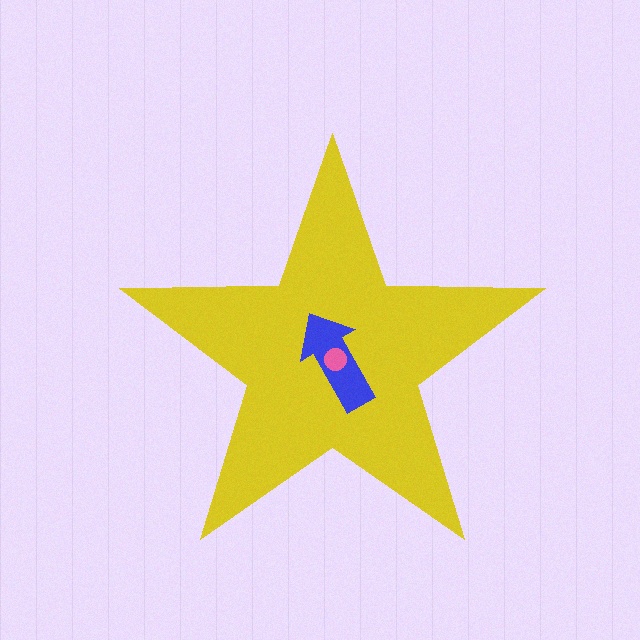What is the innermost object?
The pink circle.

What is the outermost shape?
The yellow star.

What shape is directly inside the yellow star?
The blue arrow.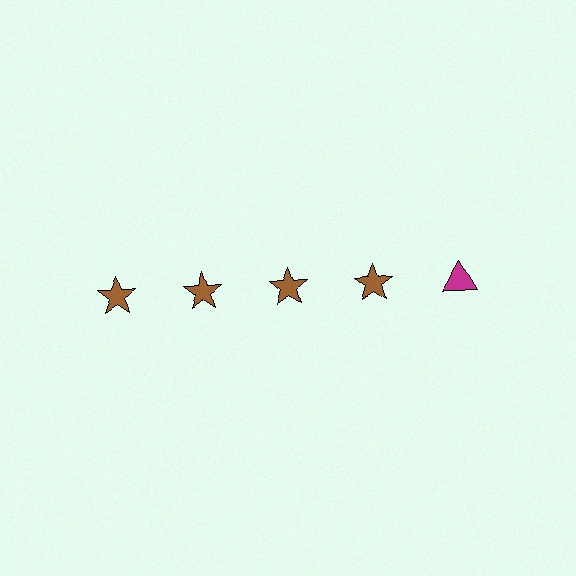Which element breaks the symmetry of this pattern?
The magenta triangle in the top row, rightmost column breaks the symmetry. All other shapes are brown stars.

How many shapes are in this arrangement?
There are 5 shapes arranged in a grid pattern.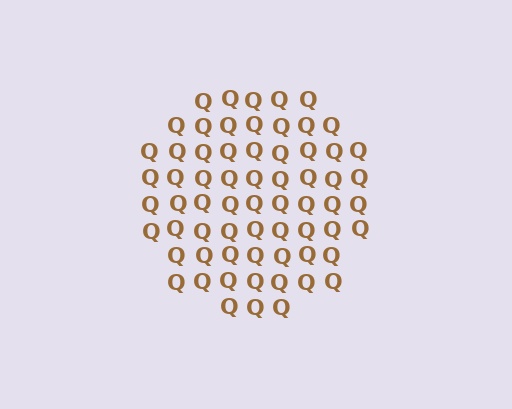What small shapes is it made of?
It is made of small letter Q's.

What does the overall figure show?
The overall figure shows a circle.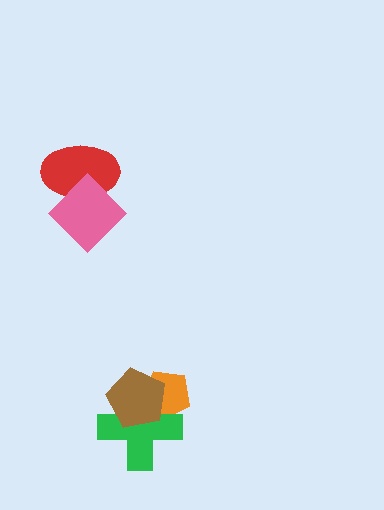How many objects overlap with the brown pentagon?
2 objects overlap with the brown pentagon.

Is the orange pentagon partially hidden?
Yes, it is partially covered by another shape.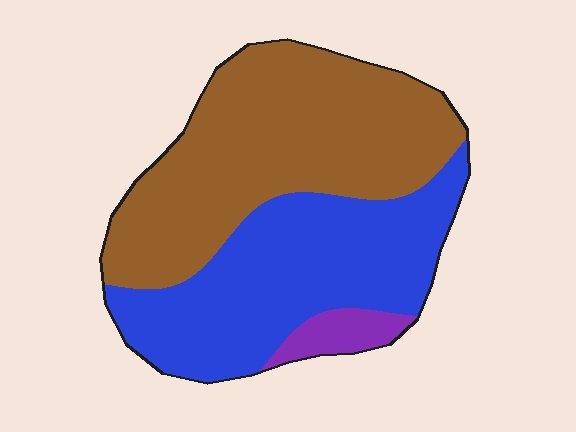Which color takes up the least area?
Purple, at roughly 5%.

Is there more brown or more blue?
Brown.